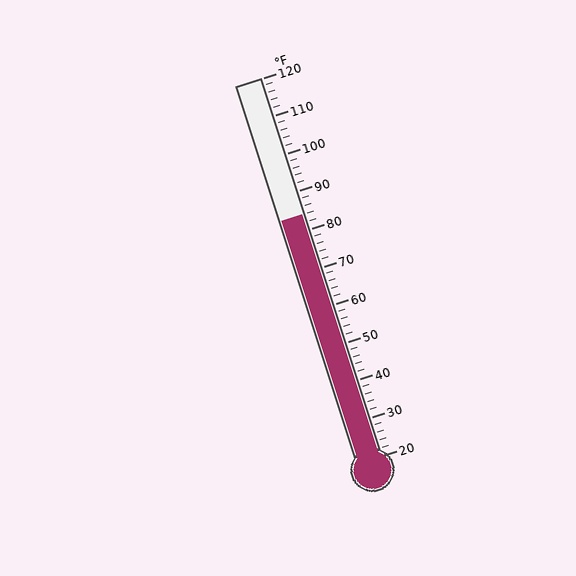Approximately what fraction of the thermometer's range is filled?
The thermometer is filled to approximately 65% of its range.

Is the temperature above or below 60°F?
The temperature is above 60°F.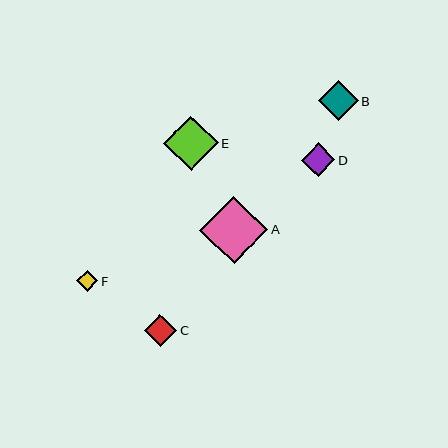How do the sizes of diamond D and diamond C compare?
Diamond D and diamond C are approximately the same size.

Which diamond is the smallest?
Diamond F is the smallest with a size of approximately 21 pixels.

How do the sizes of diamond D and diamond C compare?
Diamond D and diamond C are approximately the same size.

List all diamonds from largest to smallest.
From largest to smallest: A, E, B, D, C, F.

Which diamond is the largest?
Diamond A is the largest with a size of approximately 68 pixels.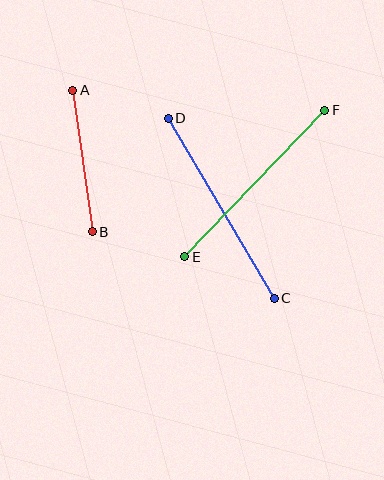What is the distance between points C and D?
The distance is approximately 209 pixels.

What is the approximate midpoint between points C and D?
The midpoint is at approximately (221, 208) pixels.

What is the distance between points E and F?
The distance is approximately 203 pixels.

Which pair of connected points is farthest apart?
Points C and D are farthest apart.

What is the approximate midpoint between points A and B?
The midpoint is at approximately (82, 161) pixels.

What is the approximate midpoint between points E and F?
The midpoint is at approximately (255, 184) pixels.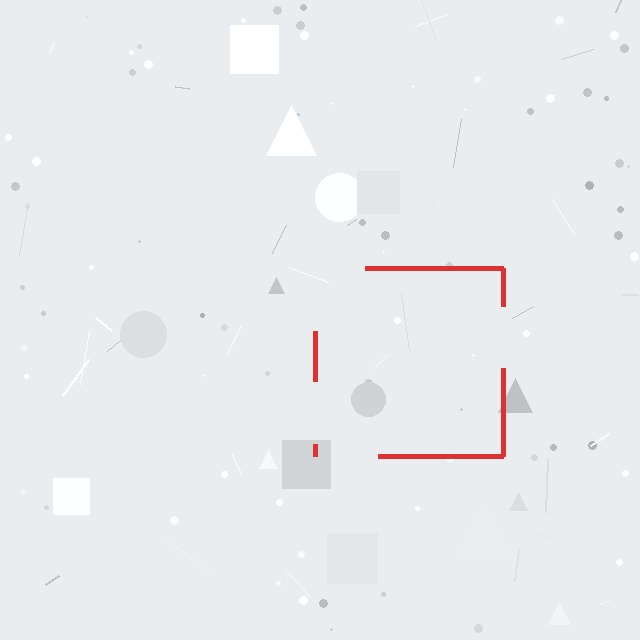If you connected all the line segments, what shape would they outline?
They would outline a square.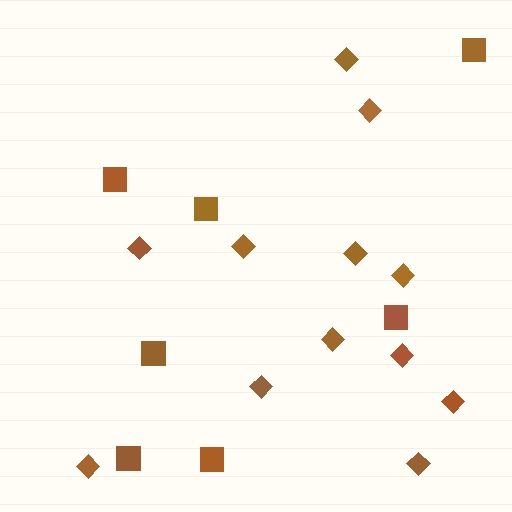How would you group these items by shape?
There are 2 groups: one group of squares (7) and one group of diamonds (12).